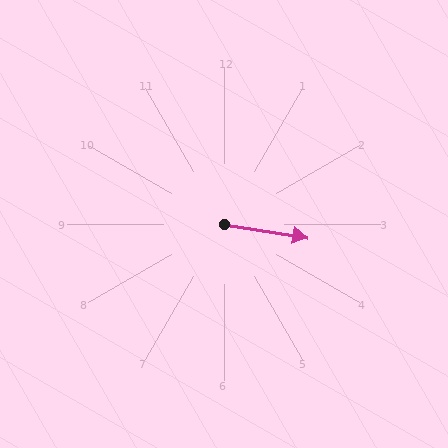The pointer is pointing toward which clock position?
Roughly 3 o'clock.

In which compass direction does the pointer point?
East.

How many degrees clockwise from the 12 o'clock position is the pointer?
Approximately 99 degrees.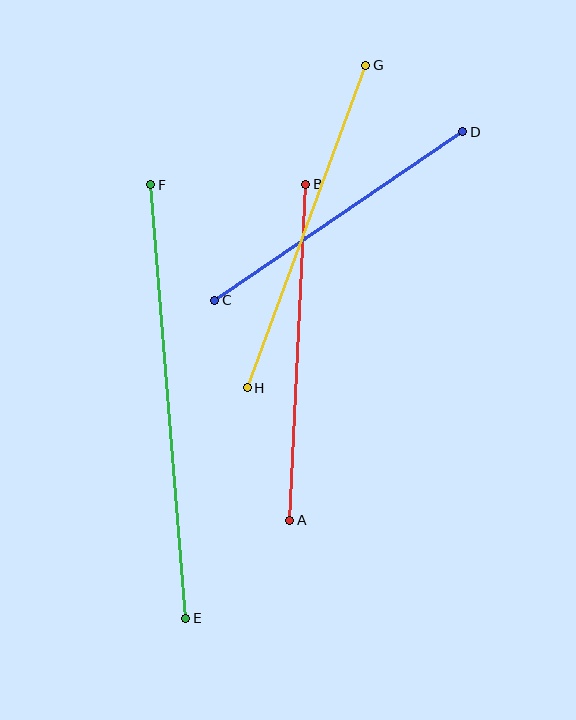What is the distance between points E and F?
The distance is approximately 435 pixels.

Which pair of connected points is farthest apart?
Points E and F are farthest apart.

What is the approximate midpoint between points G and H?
The midpoint is at approximately (306, 226) pixels.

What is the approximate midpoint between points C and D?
The midpoint is at approximately (339, 216) pixels.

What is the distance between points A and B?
The distance is approximately 337 pixels.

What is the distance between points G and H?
The distance is approximately 344 pixels.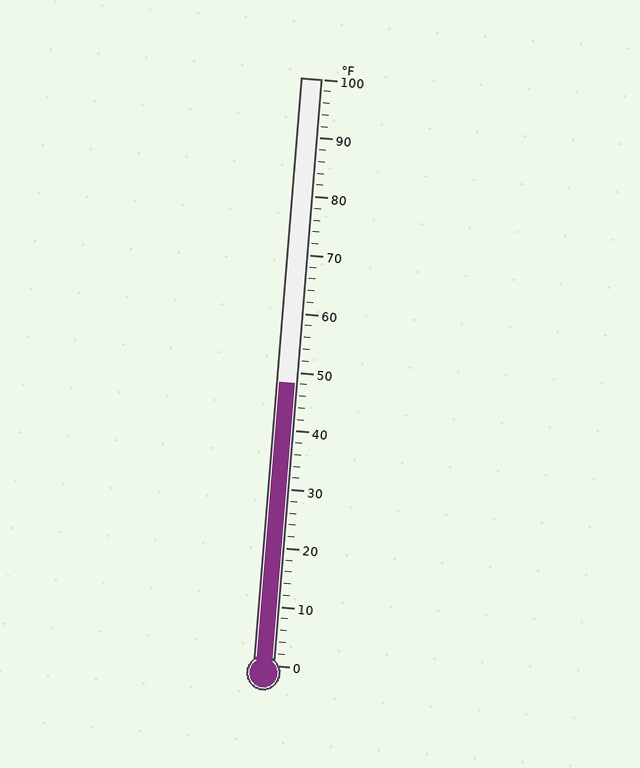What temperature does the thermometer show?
The thermometer shows approximately 48°F.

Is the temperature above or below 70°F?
The temperature is below 70°F.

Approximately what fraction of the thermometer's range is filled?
The thermometer is filled to approximately 50% of its range.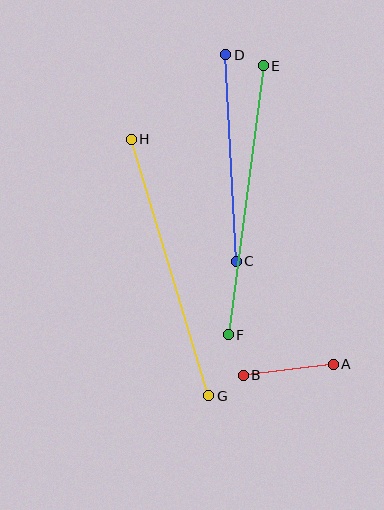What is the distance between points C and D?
The distance is approximately 207 pixels.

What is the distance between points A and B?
The distance is approximately 90 pixels.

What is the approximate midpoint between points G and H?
The midpoint is at approximately (170, 268) pixels.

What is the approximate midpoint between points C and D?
The midpoint is at approximately (231, 158) pixels.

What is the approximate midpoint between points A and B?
The midpoint is at approximately (288, 370) pixels.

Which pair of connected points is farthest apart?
Points E and F are farthest apart.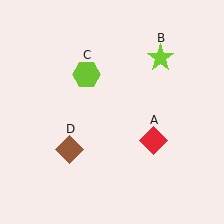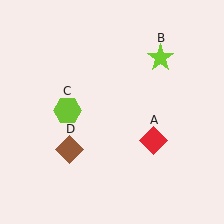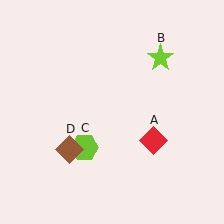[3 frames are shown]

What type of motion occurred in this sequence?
The lime hexagon (object C) rotated counterclockwise around the center of the scene.